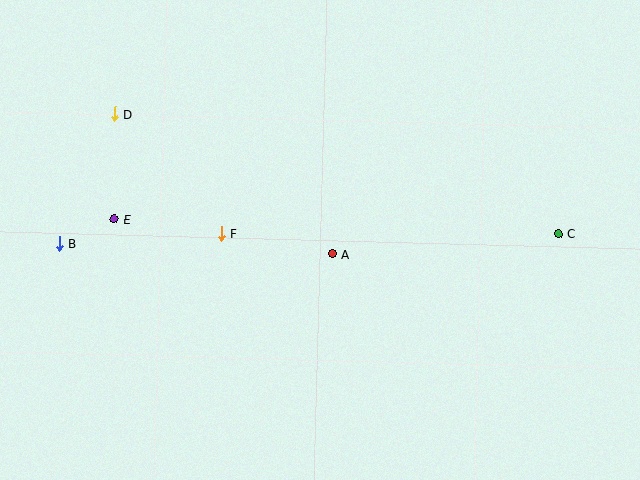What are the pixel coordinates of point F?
Point F is at (221, 233).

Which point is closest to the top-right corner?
Point C is closest to the top-right corner.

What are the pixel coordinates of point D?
Point D is at (115, 114).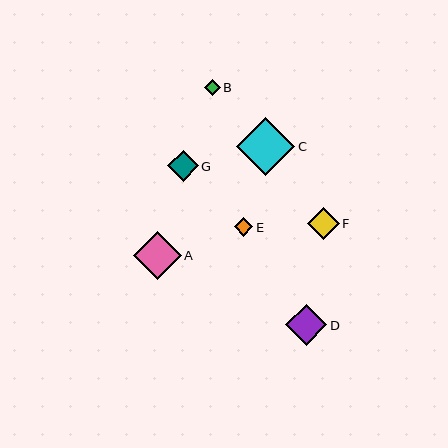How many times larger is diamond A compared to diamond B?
Diamond A is approximately 2.9 times the size of diamond B.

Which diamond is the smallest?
Diamond B is the smallest with a size of approximately 16 pixels.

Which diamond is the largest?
Diamond C is the largest with a size of approximately 59 pixels.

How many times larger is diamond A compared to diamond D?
Diamond A is approximately 1.2 times the size of diamond D.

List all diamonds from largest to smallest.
From largest to smallest: C, A, D, F, G, E, B.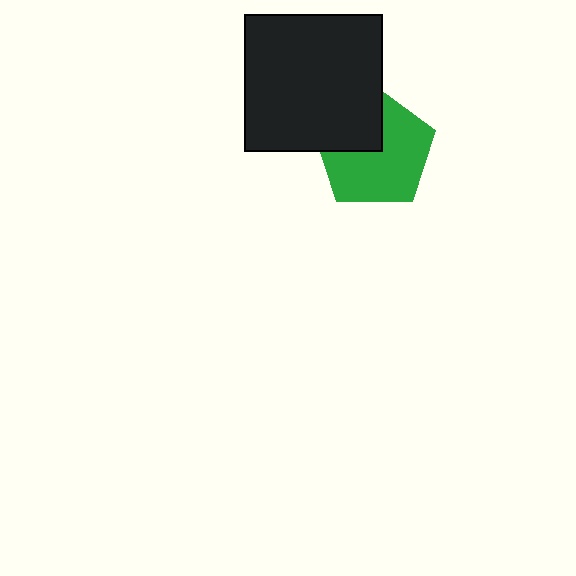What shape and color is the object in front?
The object in front is a black square.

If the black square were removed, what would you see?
You would see the complete green pentagon.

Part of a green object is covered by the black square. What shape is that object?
It is a pentagon.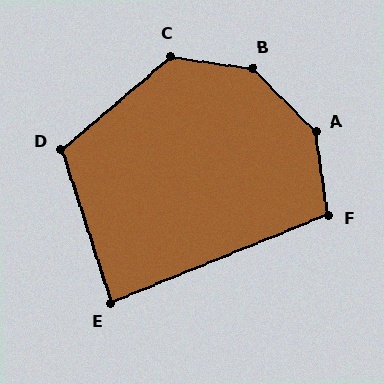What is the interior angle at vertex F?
Approximately 104 degrees (obtuse).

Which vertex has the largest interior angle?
B, at approximately 143 degrees.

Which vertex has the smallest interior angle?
E, at approximately 86 degrees.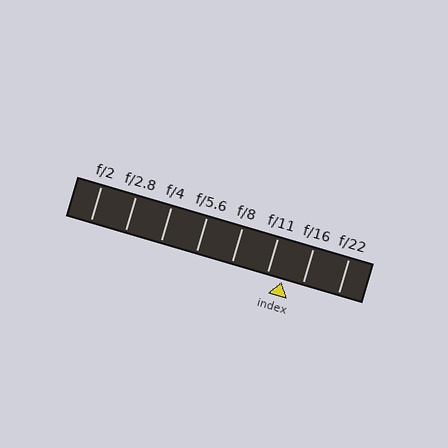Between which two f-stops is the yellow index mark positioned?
The index mark is between f/11 and f/16.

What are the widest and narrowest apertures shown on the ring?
The widest aperture shown is f/2 and the narrowest is f/22.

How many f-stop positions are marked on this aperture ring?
There are 8 f-stop positions marked.